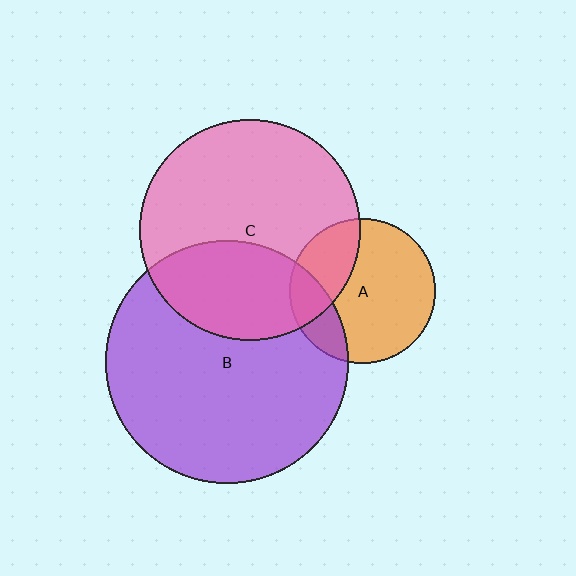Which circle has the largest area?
Circle B (purple).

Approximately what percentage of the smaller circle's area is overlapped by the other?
Approximately 20%.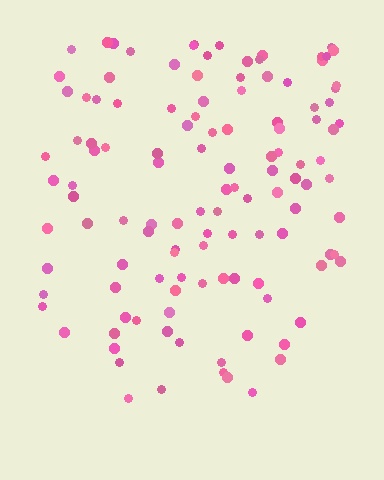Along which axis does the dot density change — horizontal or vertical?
Vertical.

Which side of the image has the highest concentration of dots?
The top.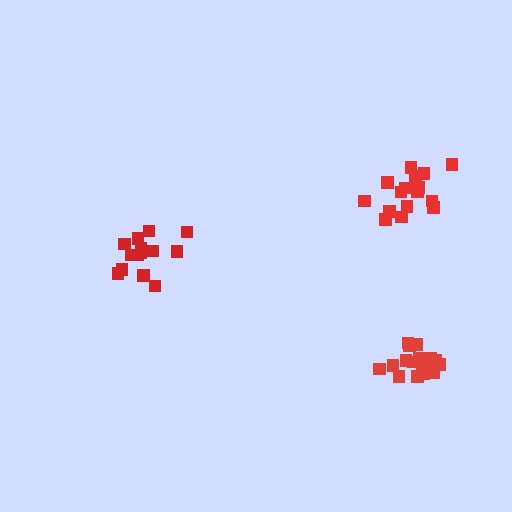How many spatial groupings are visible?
There are 3 spatial groupings.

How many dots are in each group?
Group 1: 17 dots, Group 2: 18 dots, Group 3: 14 dots (49 total).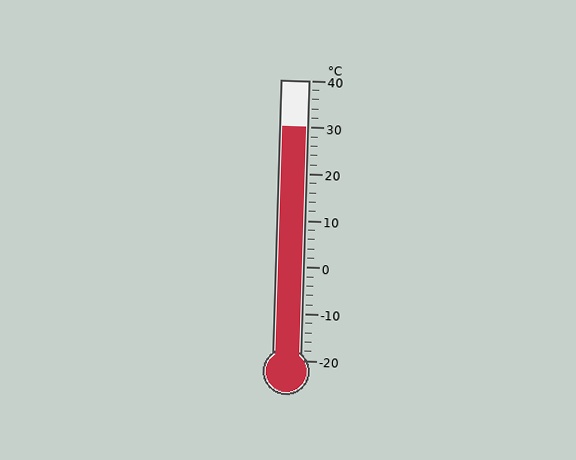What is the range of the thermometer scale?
The thermometer scale ranges from -20°C to 40°C.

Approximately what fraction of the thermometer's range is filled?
The thermometer is filled to approximately 85% of its range.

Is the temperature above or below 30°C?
The temperature is at 30°C.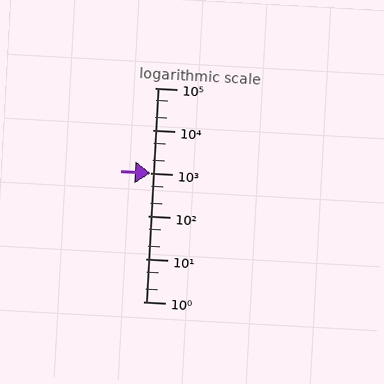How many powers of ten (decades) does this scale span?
The scale spans 5 decades, from 1 to 100000.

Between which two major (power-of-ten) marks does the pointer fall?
The pointer is between 1000 and 10000.